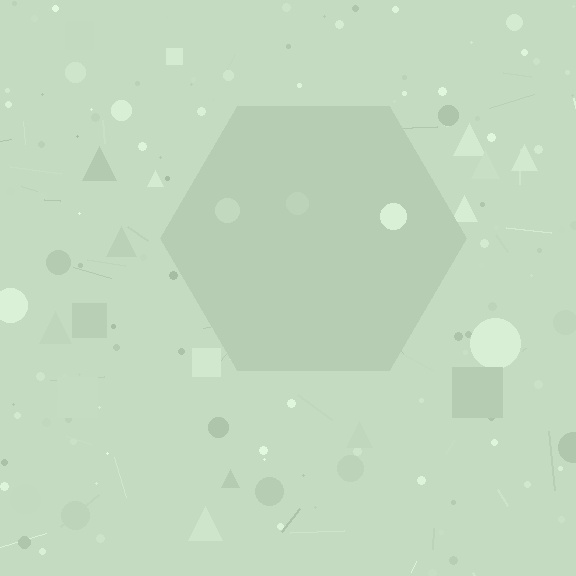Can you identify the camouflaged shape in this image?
The camouflaged shape is a hexagon.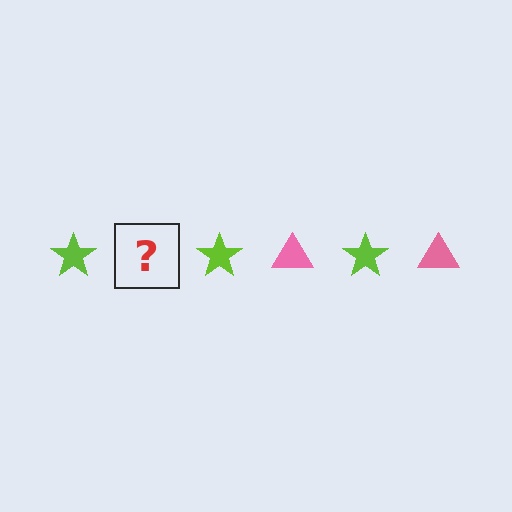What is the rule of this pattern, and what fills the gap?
The rule is that the pattern alternates between lime star and pink triangle. The gap should be filled with a pink triangle.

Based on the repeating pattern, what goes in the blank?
The blank should be a pink triangle.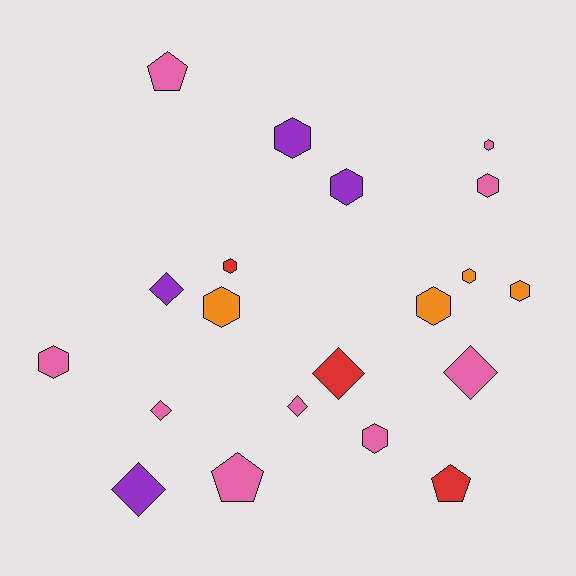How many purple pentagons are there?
There are no purple pentagons.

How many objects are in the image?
There are 20 objects.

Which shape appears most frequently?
Hexagon, with 11 objects.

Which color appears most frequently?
Pink, with 9 objects.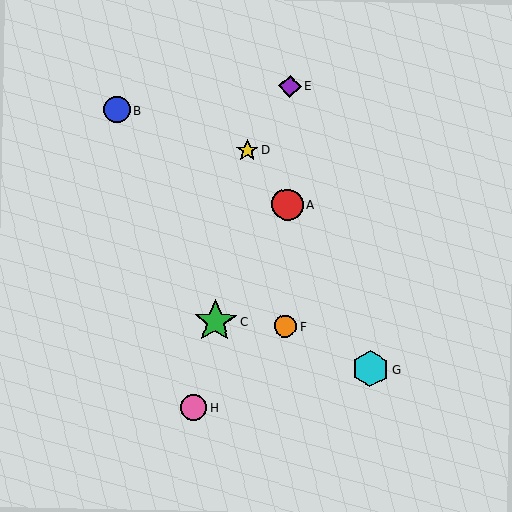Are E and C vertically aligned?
No, E is at x≈290 and C is at x≈215.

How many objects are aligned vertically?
3 objects (A, E, F) are aligned vertically.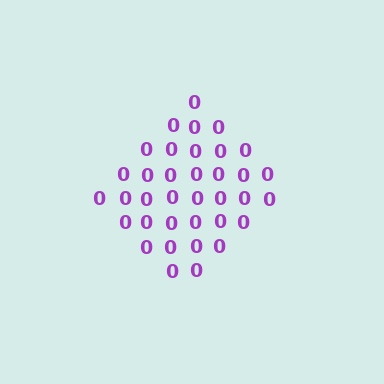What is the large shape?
The large shape is a diamond.